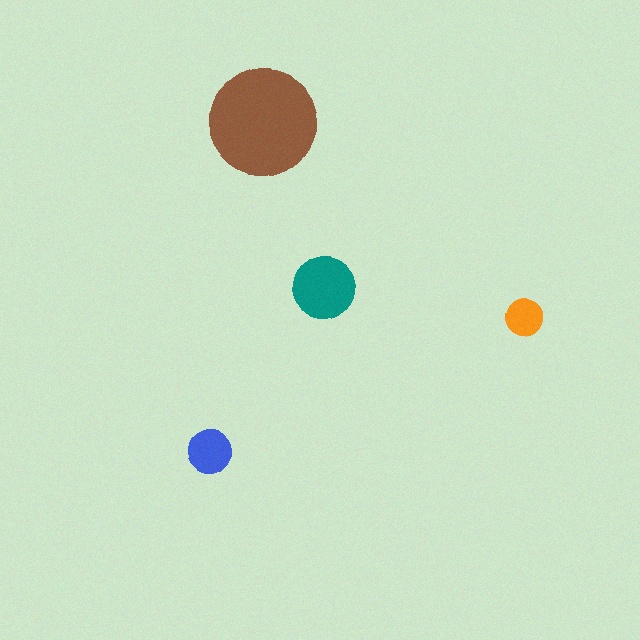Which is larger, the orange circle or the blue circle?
The blue one.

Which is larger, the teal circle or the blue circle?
The teal one.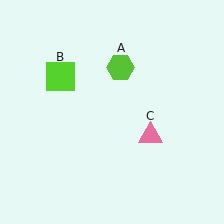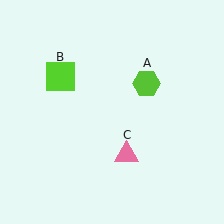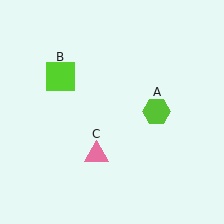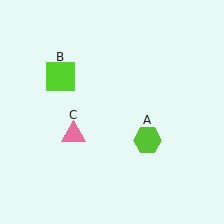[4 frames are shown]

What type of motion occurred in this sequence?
The lime hexagon (object A), pink triangle (object C) rotated clockwise around the center of the scene.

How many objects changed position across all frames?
2 objects changed position: lime hexagon (object A), pink triangle (object C).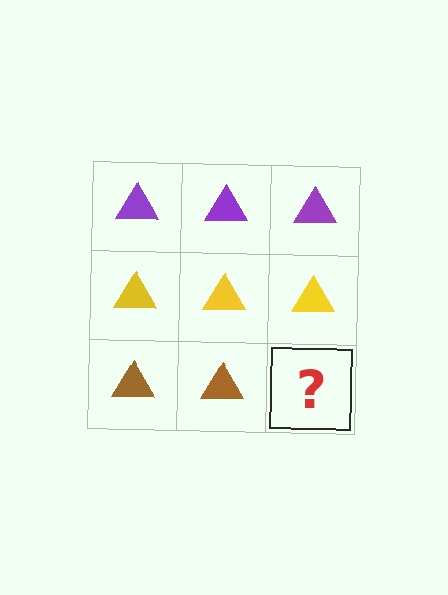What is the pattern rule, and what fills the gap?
The rule is that each row has a consistent color. The gap should be filled with a brown triangle.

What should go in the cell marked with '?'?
The missing cell should contain a brown triangle.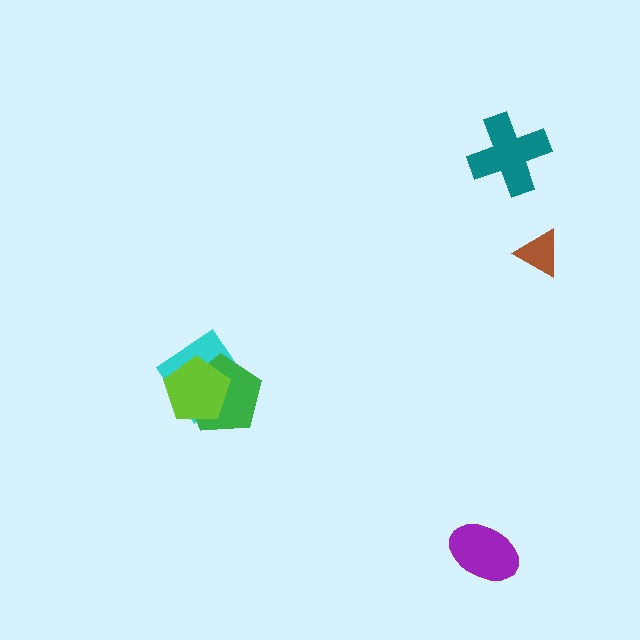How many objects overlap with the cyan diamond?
2 objects overlap with the cyan diamond.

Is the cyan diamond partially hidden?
Yes, it is partially covered by another shape.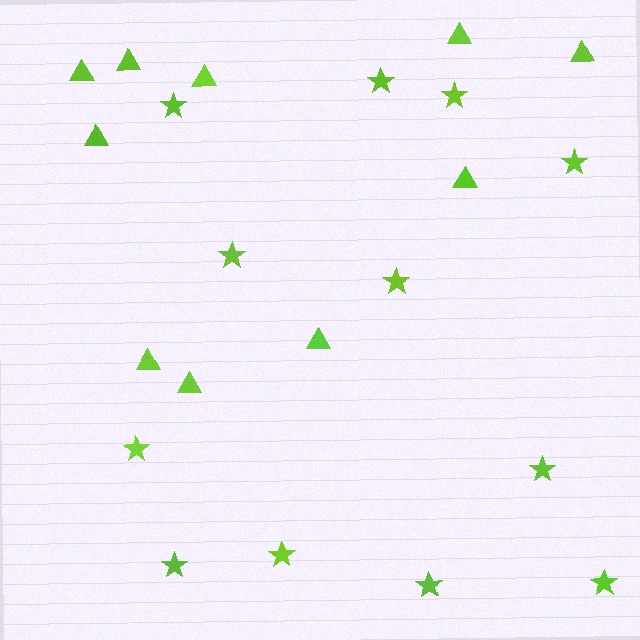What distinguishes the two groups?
There are 2 groups: one group of stars (12) and one group of triangles (10).